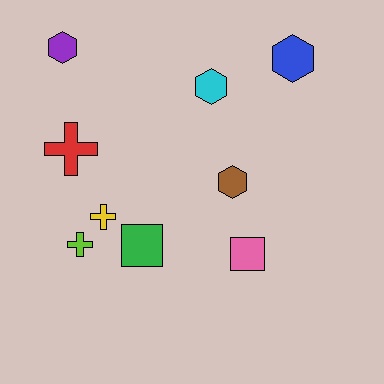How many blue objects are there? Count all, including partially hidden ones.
There is 1 blue object.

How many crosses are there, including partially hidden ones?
There are 3 crosses.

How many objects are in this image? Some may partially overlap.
There are 9 objects.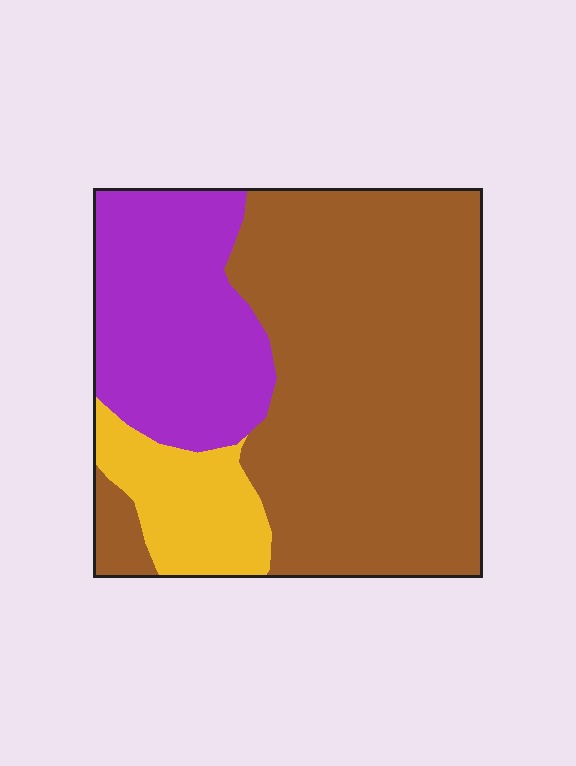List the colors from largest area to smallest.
From largest to smallest: brown, purple, yellow.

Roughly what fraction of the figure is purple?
Purple covers about 25% of the figure.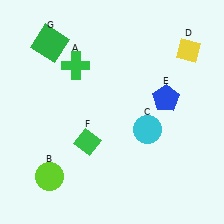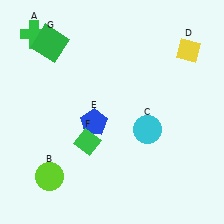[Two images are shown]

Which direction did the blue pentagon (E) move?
The blue pentagon (E) moved left.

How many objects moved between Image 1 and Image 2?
2 objects moved between the two images.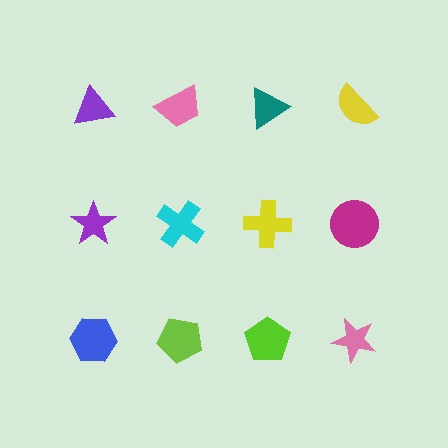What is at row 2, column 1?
A purple star.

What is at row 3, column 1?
A blue hexagon.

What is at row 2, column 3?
A yellow cross.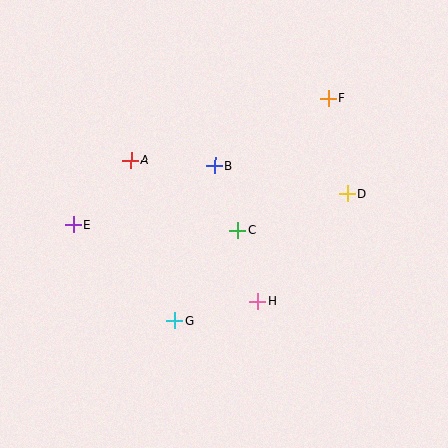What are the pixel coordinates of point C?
Point C is at (238, 230).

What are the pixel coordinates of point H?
Point H is at (258, 301).